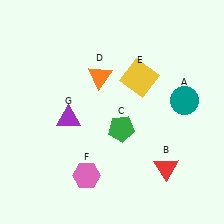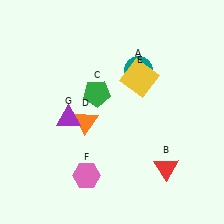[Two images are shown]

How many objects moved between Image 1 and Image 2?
3 objects moved between the two images.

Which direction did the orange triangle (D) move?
The orange triangle (D) moved down.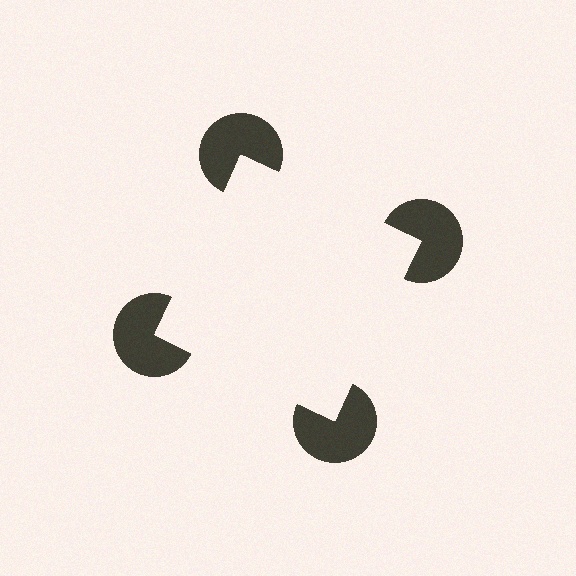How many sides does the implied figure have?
4 sides.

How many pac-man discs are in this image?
There are 4 — one at each vertex of the illusory square.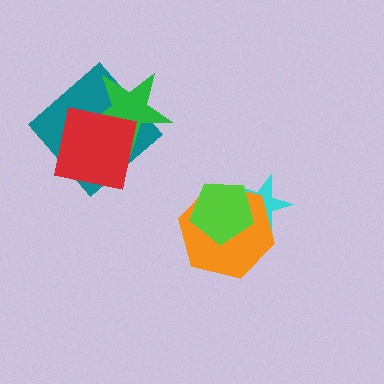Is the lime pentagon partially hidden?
No, no other shape covers it.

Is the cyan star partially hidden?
Yes, it is partially covered by another shape.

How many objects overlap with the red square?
2 objects overlap with the red square.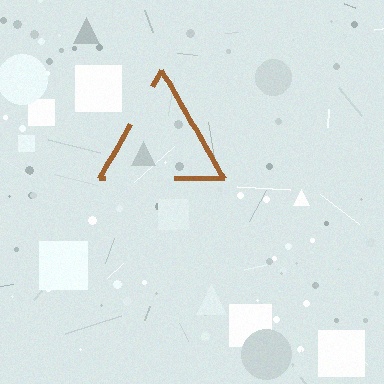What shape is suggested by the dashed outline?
The dashed outline suggests a triangle.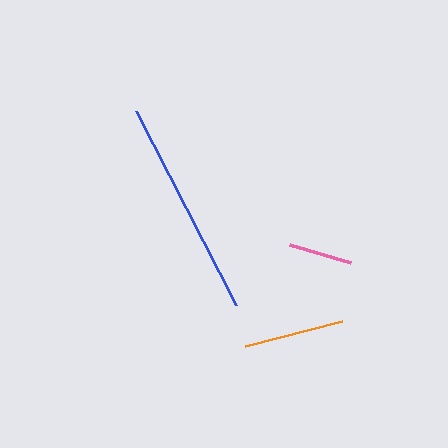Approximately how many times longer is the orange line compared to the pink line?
The orange line is approximately 1.6 times the length of the pink line.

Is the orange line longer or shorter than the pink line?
The orange line is longer than the pink line.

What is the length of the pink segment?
The pink segment is approximately 64 pixels long.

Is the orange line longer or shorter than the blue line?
The blue line is longer than the orange line.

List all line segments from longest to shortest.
From longest to shortest: blue, orange, pink.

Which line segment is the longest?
The blue line is the longest at approximately 219 pixels.